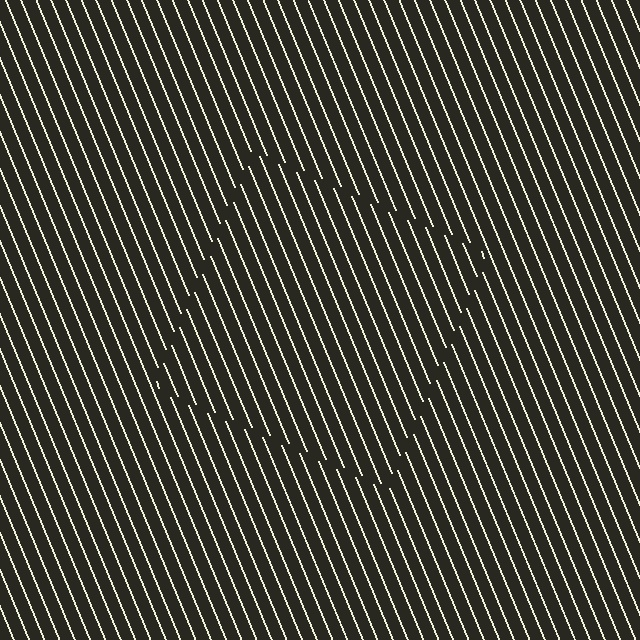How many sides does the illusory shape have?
4 sides — the line-ends trace a square.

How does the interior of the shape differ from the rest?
The interior of the shape contains the same grating, shifted by half a period — the contour is defined by the phase discontinuity where line-ends from the inner and outer gratings abut.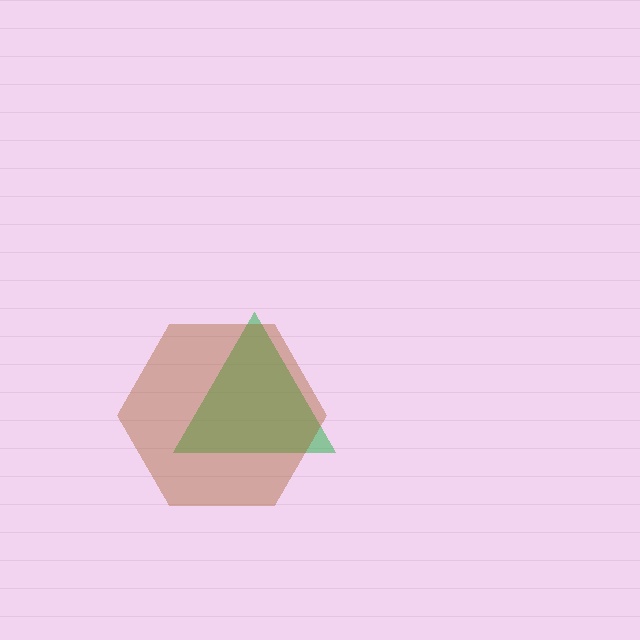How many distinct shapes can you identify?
There are 2 distinct shapes: a green triangle, a brown hexagon.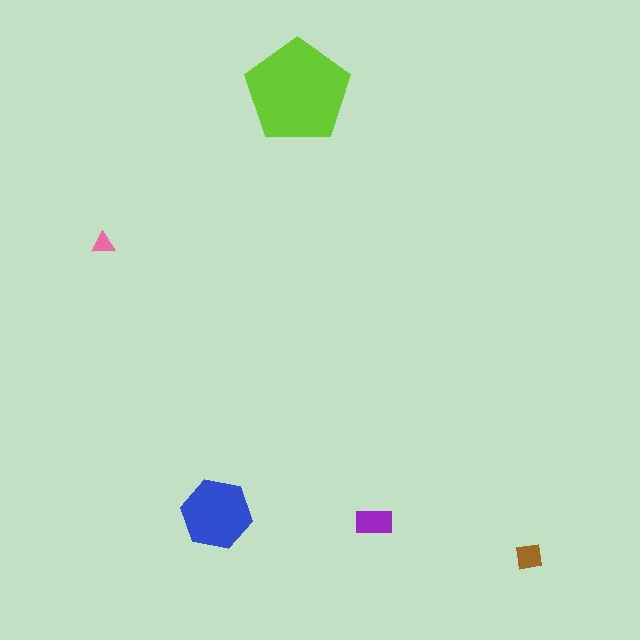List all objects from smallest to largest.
The pink triangle, the brown square, the purple rectangle, the blue hexagon, the lime pentagon.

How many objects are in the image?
There are 5 objects in the image.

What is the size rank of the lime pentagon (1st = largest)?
1st.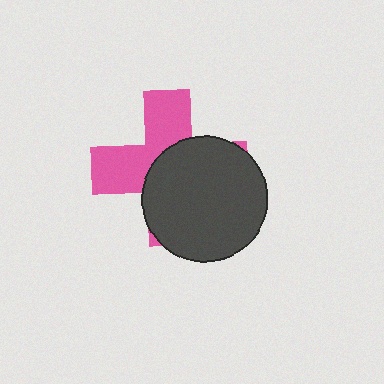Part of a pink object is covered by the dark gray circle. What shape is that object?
It is a cross.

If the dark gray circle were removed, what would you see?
You would see the complete pink cross.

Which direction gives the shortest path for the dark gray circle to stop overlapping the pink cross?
Moving toward the lower-right gives the shortest separation.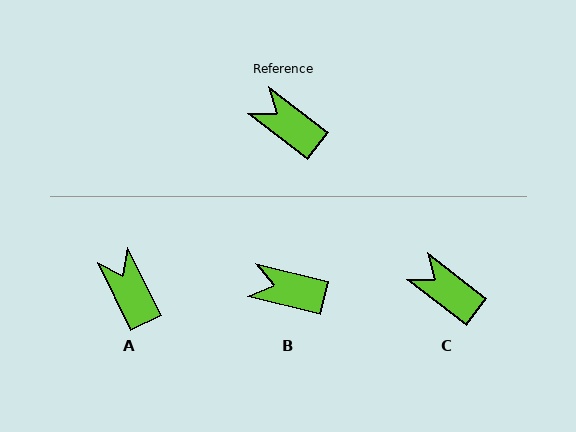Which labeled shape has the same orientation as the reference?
C.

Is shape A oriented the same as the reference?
No, it is off by about 26 degrees.